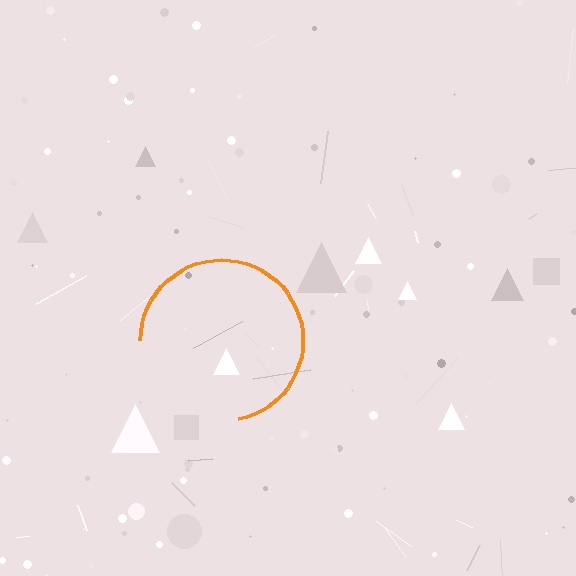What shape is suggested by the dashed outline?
The dashed outline suggests a circle.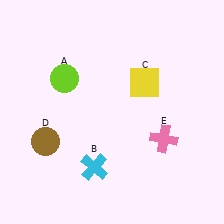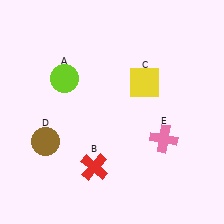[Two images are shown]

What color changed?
The cross (B) changed from cyan in Image 1 to red in Image 2.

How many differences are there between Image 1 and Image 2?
There is 1 difference between the two images.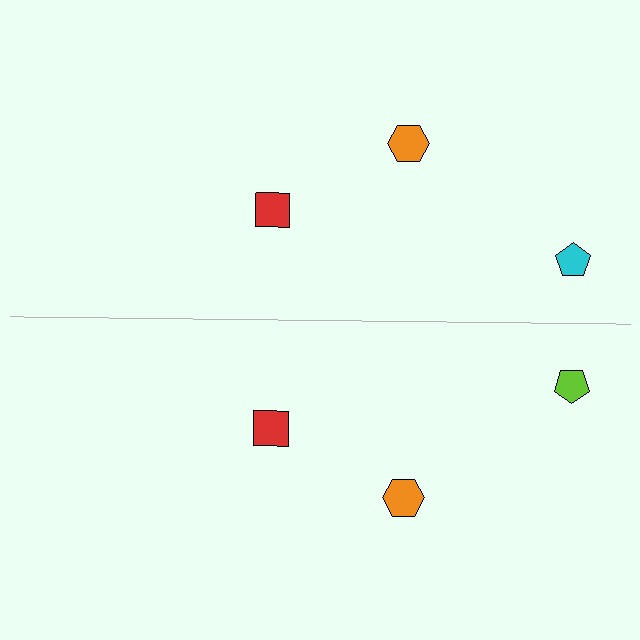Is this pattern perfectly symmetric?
No, the pattern is not perfectly symmetric. The lime pentagon on the bottom side breaks the symmetry — its mirror counterpart is cyan.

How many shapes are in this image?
There are 6 shapes in this image.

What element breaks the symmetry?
The lime pentagon on the bottom side breaks the symmetry — its mirror counterpart is cyan.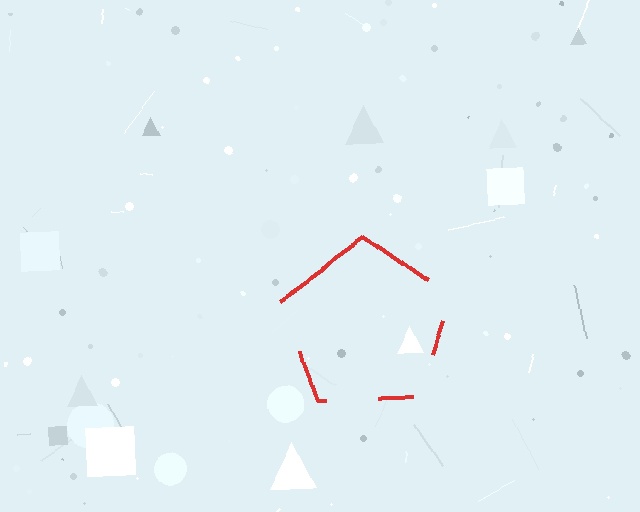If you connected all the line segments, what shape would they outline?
They would outline a pentagon.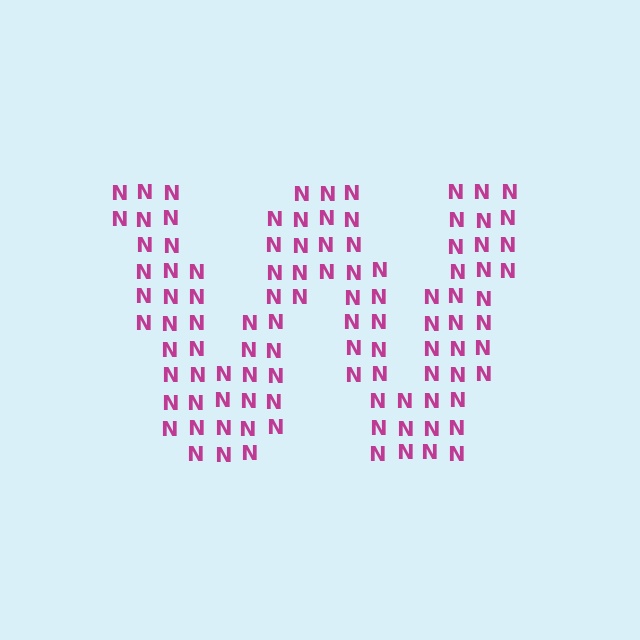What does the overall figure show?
The overall figure shows the letter W.